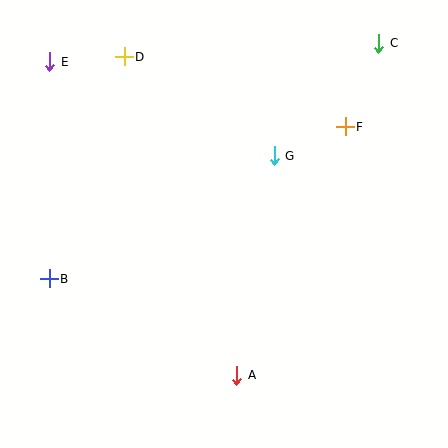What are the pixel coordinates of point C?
Point C is at (379, 43).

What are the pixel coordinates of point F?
Point F is at (345, 127).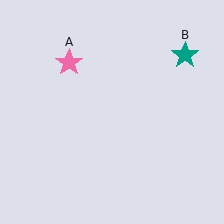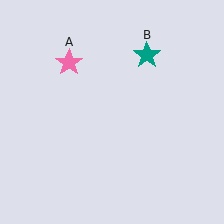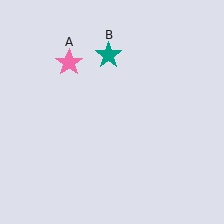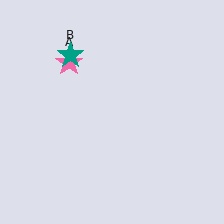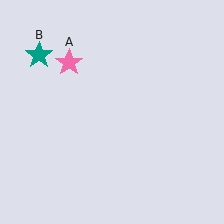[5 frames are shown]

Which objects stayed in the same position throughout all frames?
Pink star (object A) remained stationary.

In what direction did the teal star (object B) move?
The teal star (object B) moved left.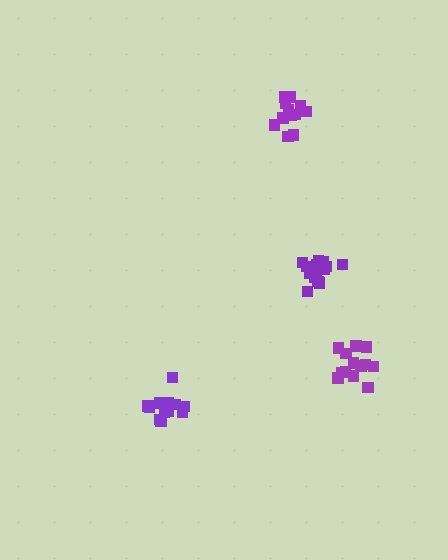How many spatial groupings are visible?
There are 4 spatial groupings.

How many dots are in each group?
Group 1: 13 dots, Group 2: 15 dots, Group 3: 13 dots, Group 4: 16 dots (57 total).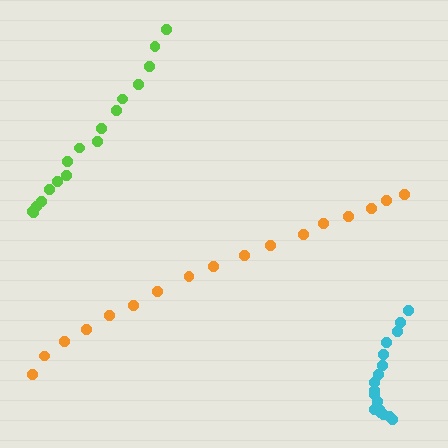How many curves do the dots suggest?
There are 3 distinct paths.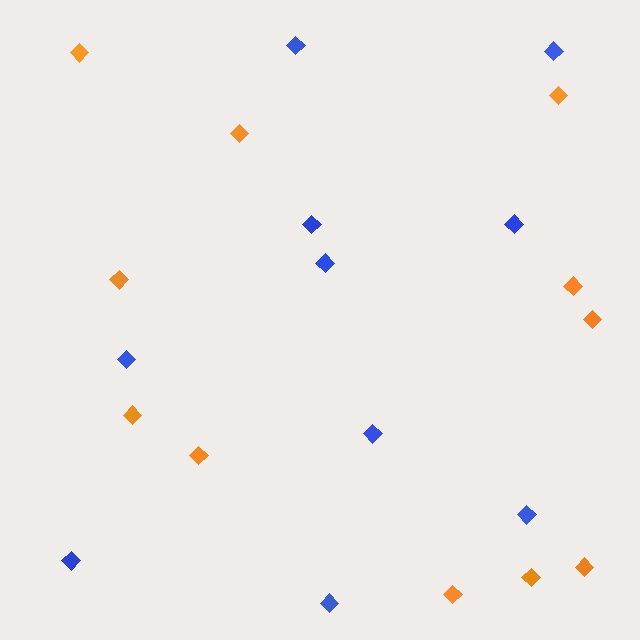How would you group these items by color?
There are 2 groups: one group of orange diamonds (11) and one group of blue diamonds (10).